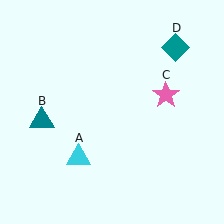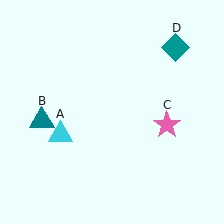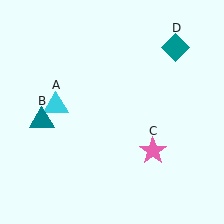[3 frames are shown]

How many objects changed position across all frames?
2 objects changed position: cyan triangle (object A), pink star (object C).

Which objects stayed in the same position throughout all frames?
Teal triangle (object B) and teal diamond (object D) remained stationary.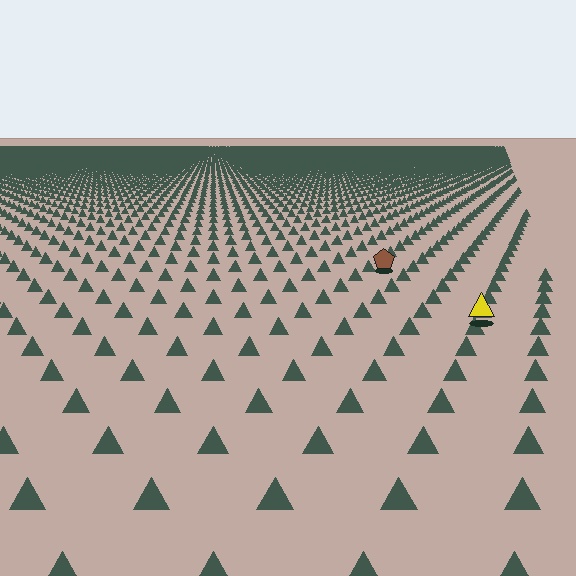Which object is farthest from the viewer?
The brown pentagon is farthest from the viewer. It appears smaller and the ground texture around it is denser.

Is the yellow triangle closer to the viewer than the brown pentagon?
Yes. The yellow triangle is closer — you can tell from the texture gradient: the ground texture is coarser near it.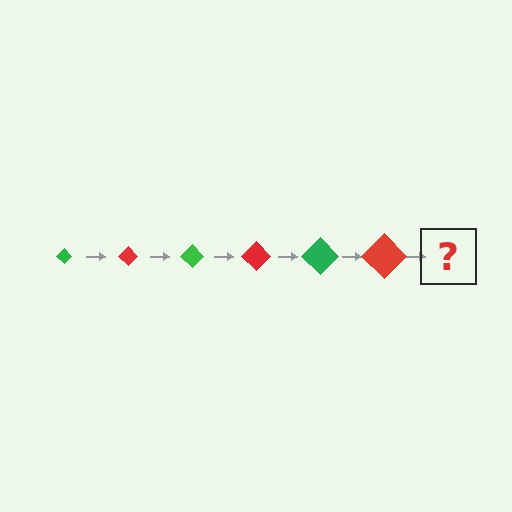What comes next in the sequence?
The next element should be a green diamond, larger than the previous one.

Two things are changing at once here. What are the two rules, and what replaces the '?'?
The two rules are that the diamond grows larger each step and the color cycles through green and red. The '?' should be a green diamond, larger than the previous one.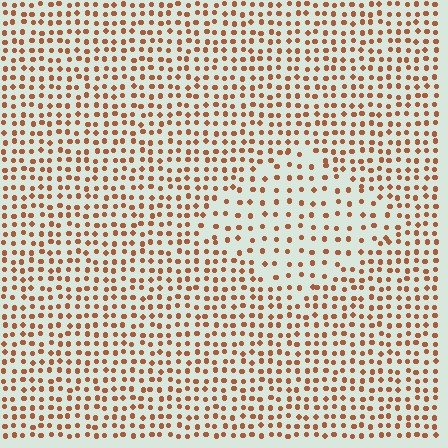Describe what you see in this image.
The image contains small brown elements arranged at two different densities. A diamond-shaped region is visible where the elements are less densely packed than the surrounding area.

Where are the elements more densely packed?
The elements are more densely packed outside the diamond boundary.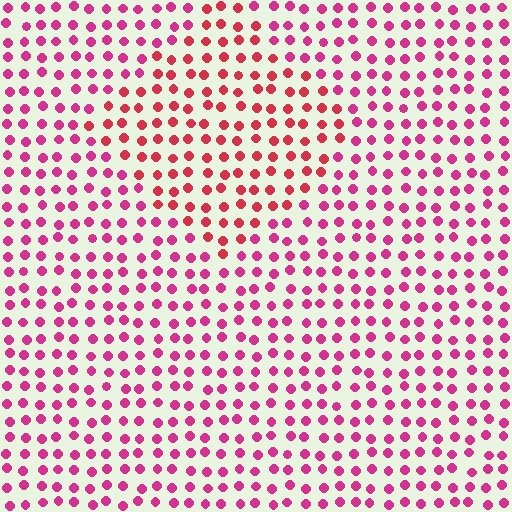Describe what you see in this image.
The image is filled with small magenta elements in a uniform arrangement. A diamond-shaped region is visible where the elements are tinted to a slightly different hue, forming a subtle color boundary.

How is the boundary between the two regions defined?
The boundary is defined purely by a slight shift in hue (about 26 degrees). Spacing, size, and orientation are identical on both sides.